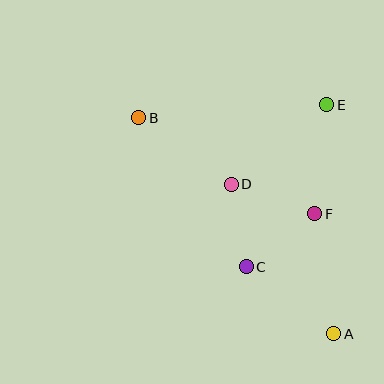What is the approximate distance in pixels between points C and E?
The distance between C and E is approximately 181 pixels.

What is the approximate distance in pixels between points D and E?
The distance between D and E is approximately 124 pixels.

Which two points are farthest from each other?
Points A and B are farthest from each other.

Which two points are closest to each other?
Points C and D are closest to each other.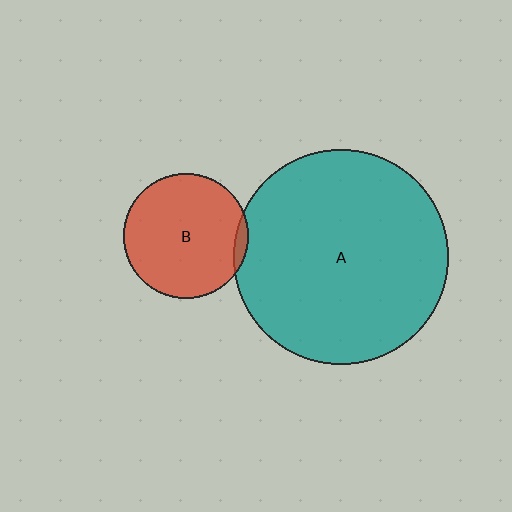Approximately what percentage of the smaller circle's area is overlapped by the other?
Approximately 5%.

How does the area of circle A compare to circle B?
Approximately 2.9 times.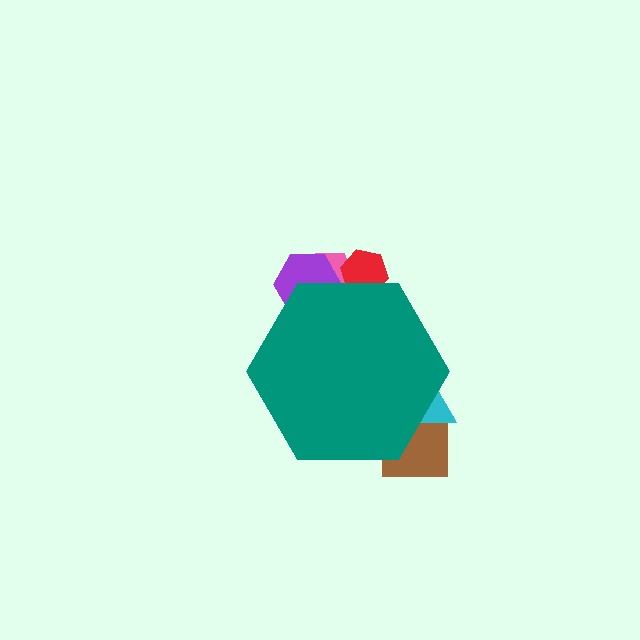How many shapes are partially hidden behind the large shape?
5 shapes are partially hidden.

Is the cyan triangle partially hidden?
Yes, the cyan triangle is partially hidden behind the teal hexagon.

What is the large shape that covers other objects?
A teal hexagon.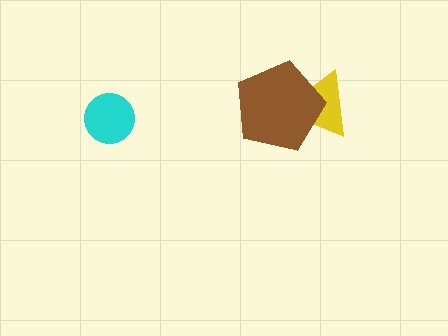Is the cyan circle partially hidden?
No, no other shape covers it.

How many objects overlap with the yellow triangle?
1 object overlaps with the yellow triangle.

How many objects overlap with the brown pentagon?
1 object overlaps with the brown pentagon.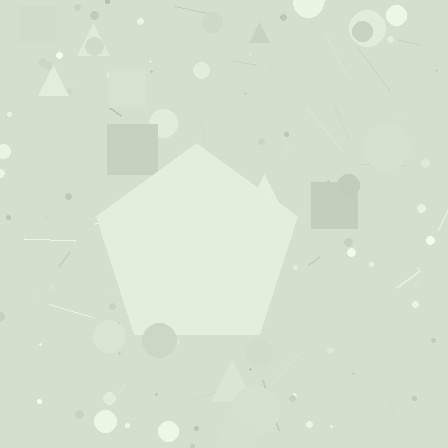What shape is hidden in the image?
A pentagon is hidden in the image.